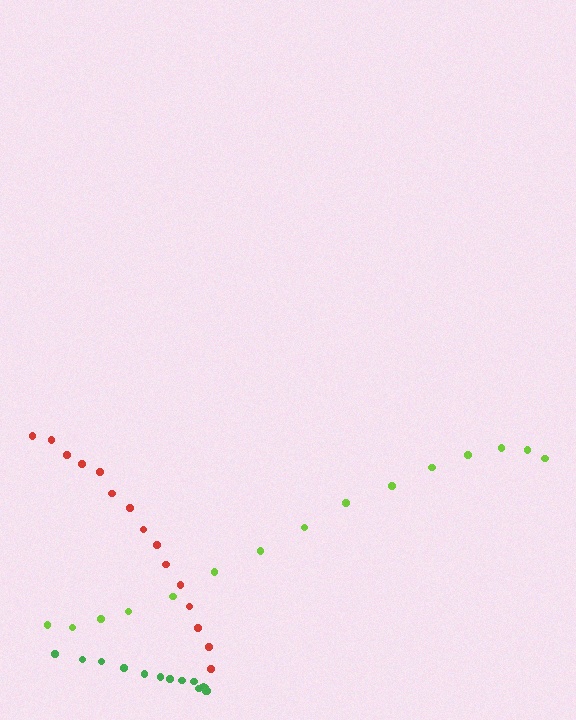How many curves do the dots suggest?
There are 3 distinct paths.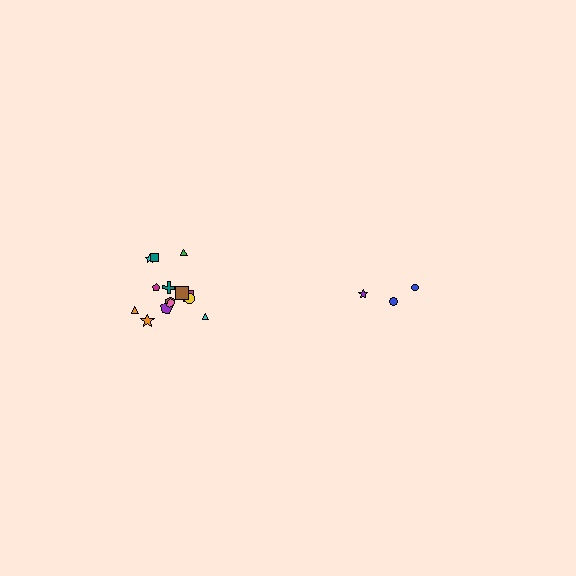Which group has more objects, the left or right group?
The left group.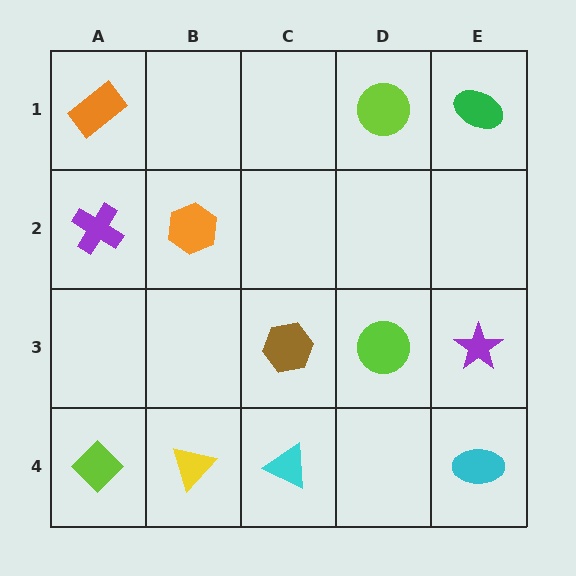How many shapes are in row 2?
2 shapes.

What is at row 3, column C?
A brown hexagon.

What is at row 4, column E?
A cyan ellipse.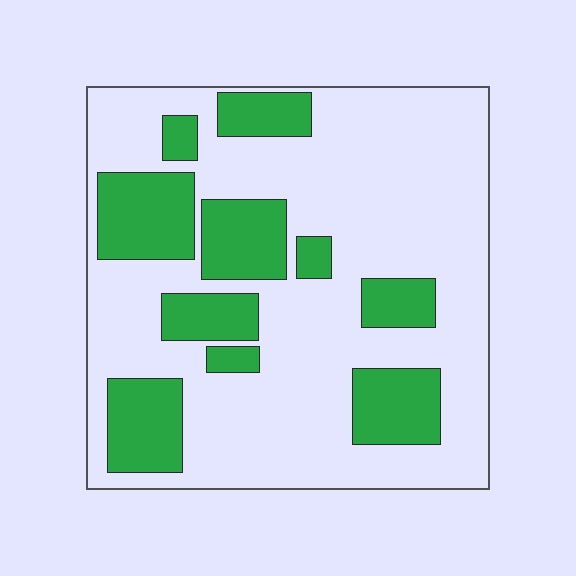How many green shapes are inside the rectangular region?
10.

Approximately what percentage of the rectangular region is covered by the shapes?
Approximately 30%.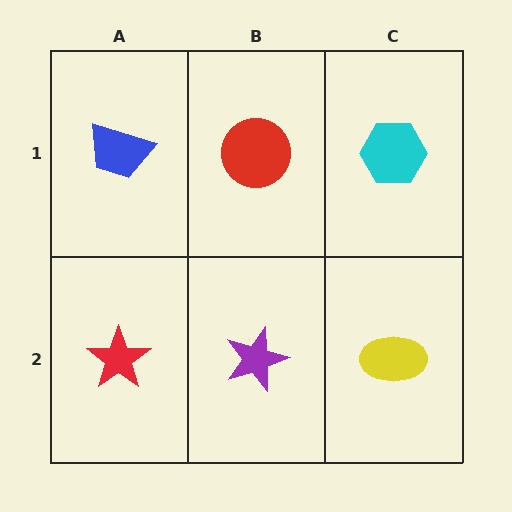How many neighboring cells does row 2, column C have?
2.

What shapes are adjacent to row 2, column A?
A blue trapezoid (row 1, column A), a purple star (row 2, column B).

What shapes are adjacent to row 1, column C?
A yellow ellipse (row 2, column C), a red circle (row 1, column B).